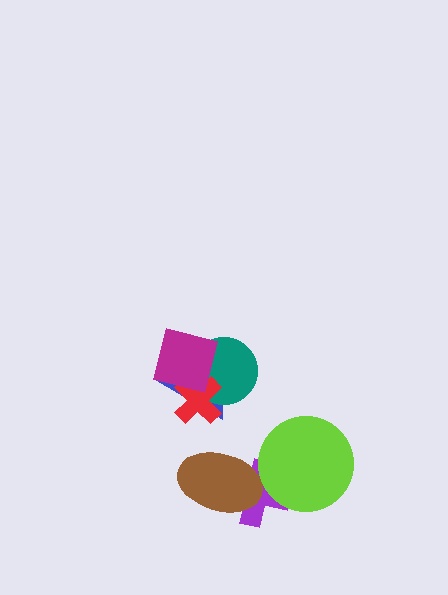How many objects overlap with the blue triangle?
3 objects overlap with the blue triangle.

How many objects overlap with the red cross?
3 objects overlap with the red cross.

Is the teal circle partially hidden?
Yes, it is partially covered by another shape.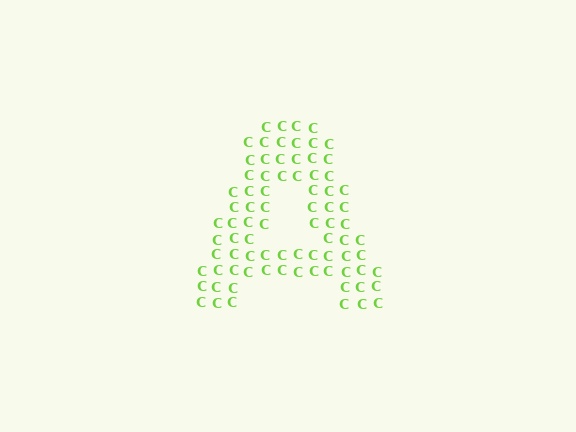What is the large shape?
The large shape is the letter A.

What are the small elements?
The small elements are letter C's.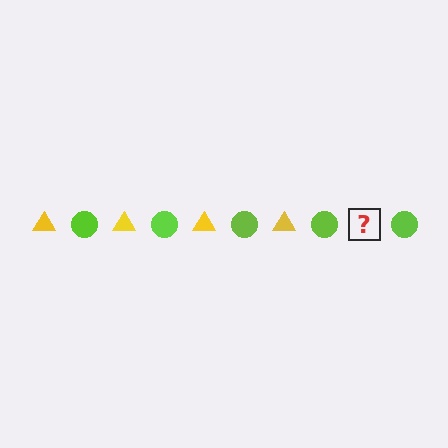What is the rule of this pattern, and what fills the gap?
The rule is that the pattern alternates between yellow triangle and lime circle. The gap should be filled with a yellow triangle.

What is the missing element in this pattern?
The missing element is a yellow triangle.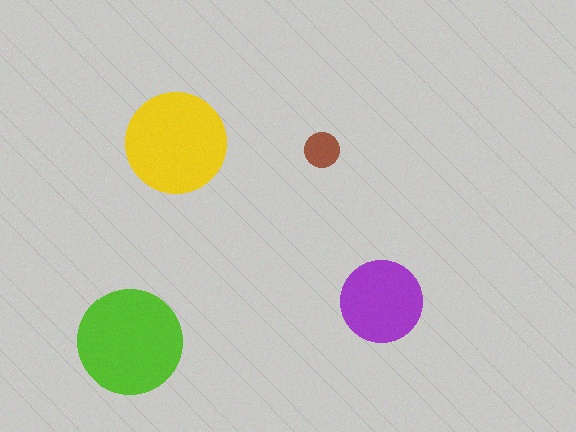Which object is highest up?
The yellow circle is topmost.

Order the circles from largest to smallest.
the lime one, the yellow one, the purple one, the brown one.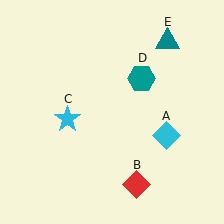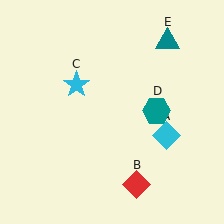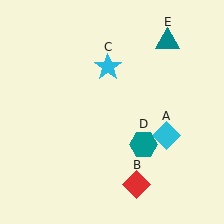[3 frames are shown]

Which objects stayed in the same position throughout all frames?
Cyan diamond (object A) and red diamond (object B) and teal triangle (object E) remained stationary.